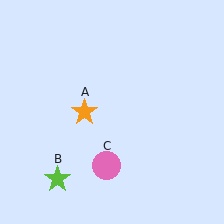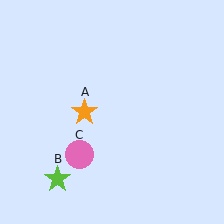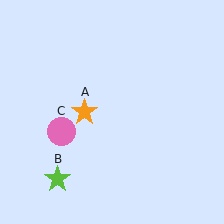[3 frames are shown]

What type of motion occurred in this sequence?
The pink circle (object C) rotated clockwise around the center of the scene.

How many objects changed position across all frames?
1 object changed position: pink circle (object C).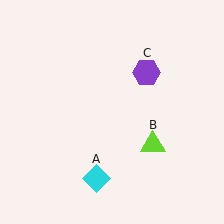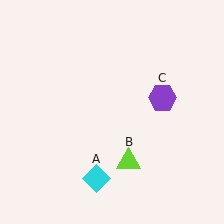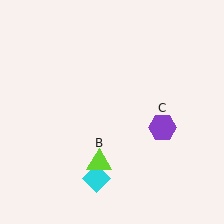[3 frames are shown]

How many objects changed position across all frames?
2 objects changed position: lime triangle (object B), purple hexagon (object C).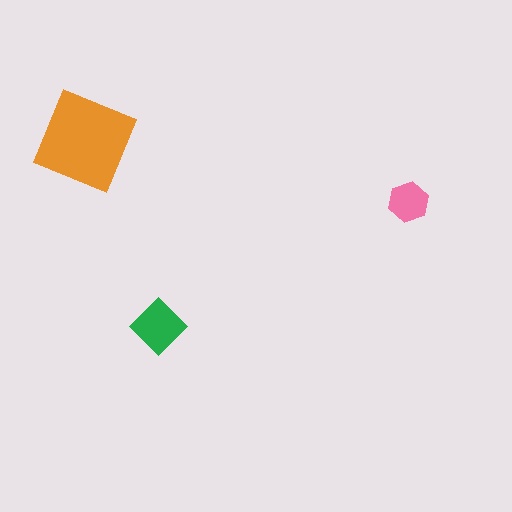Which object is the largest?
The orange square.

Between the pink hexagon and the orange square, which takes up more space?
The orange square.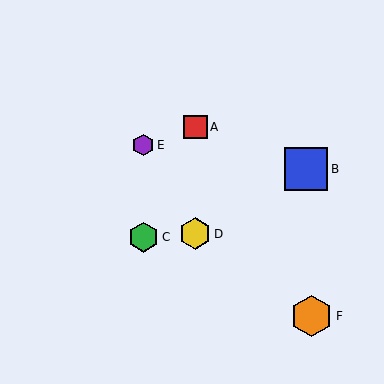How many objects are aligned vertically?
2 objects (A, D) are aligned vertically.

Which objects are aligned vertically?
Objects A, D are aligned vertically.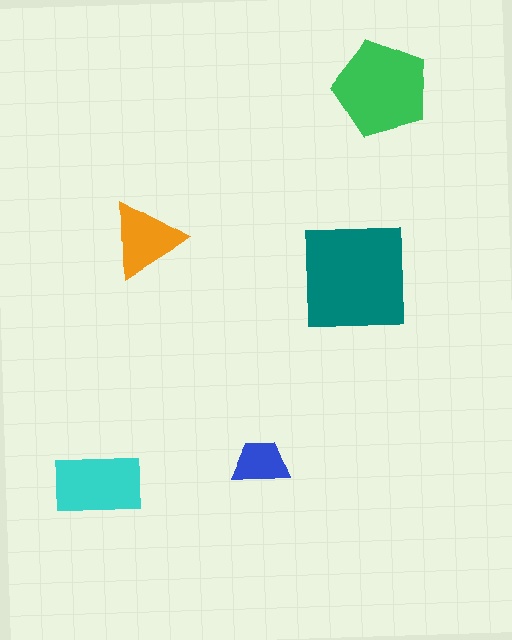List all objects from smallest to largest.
The blue trapezoid, the orange triangle, the cyan rectangle, the green pentagon, the teal square.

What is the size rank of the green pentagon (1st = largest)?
2nd.